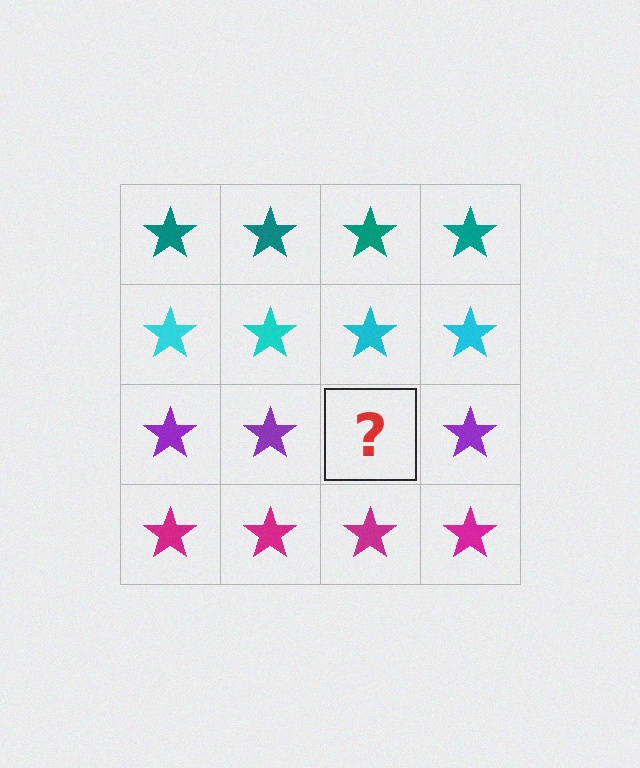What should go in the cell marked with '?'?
The missing cell should contain a purple star.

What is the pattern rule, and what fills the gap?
The rule is that each row has a consistent color. The gap should be filled with a purple star.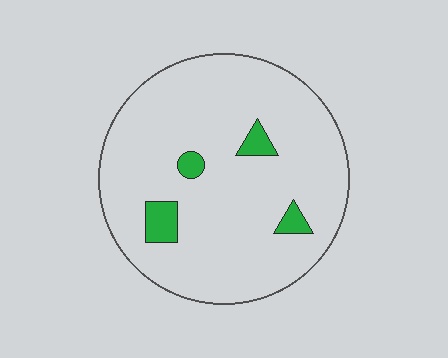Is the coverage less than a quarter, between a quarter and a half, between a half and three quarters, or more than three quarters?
Less than a quarter.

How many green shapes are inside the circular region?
4.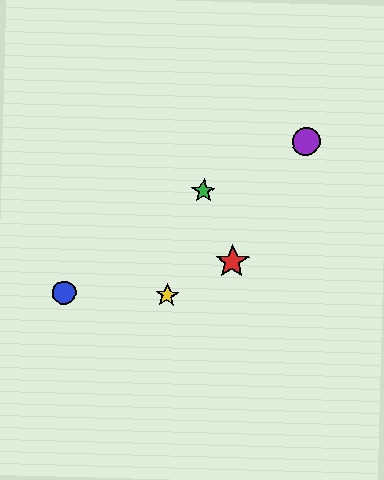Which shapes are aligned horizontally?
The blue circle, the yellow star are aligned horizontally.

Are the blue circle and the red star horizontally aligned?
No, the blue circle is at y≈293 and the red star is at y≈261.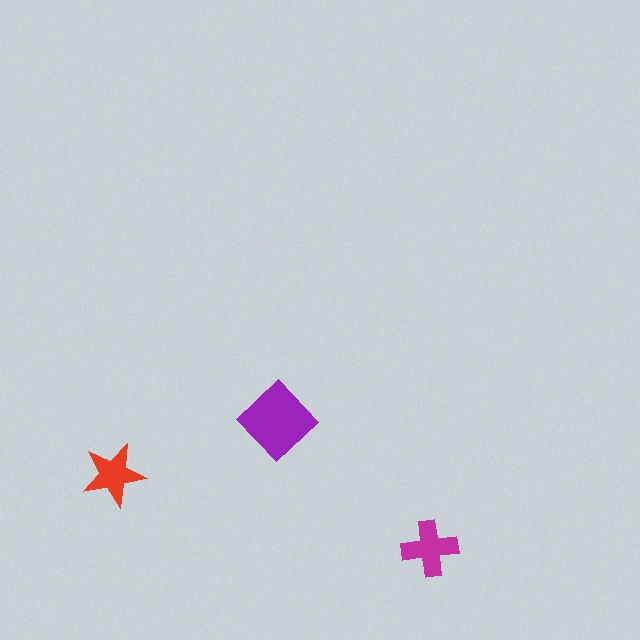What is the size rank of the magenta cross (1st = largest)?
2nd.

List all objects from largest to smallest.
The purple diamond, the magenta cross, the red star.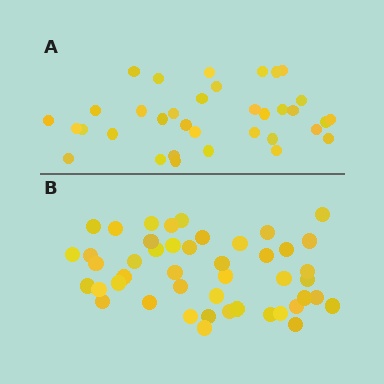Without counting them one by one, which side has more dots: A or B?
Region B (the bottom region) has more dots.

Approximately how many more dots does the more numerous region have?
Region B has roughly 12 or so more dots than region A.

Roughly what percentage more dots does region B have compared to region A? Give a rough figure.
About 30% more.